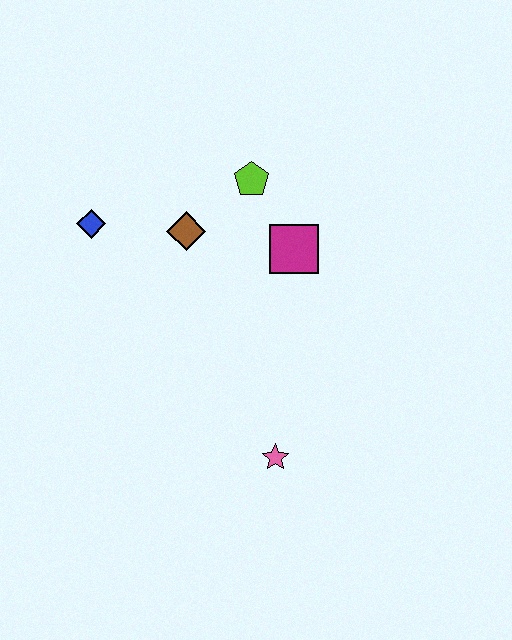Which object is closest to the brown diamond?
The lime pentagon is closest to the brown diamond.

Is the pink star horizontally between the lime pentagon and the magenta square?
Yes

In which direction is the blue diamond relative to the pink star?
The blue diamond is above the pink star.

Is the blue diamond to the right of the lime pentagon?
No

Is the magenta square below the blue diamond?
Yes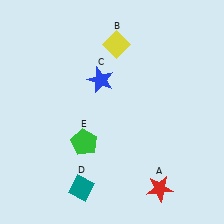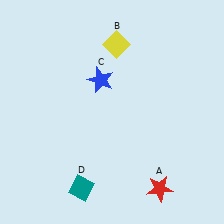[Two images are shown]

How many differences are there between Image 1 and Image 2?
There is 1 difference between the two images.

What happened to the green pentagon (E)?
The green pentagon (E) was removed in Image 2. It was in the bottom-left area of Image 1.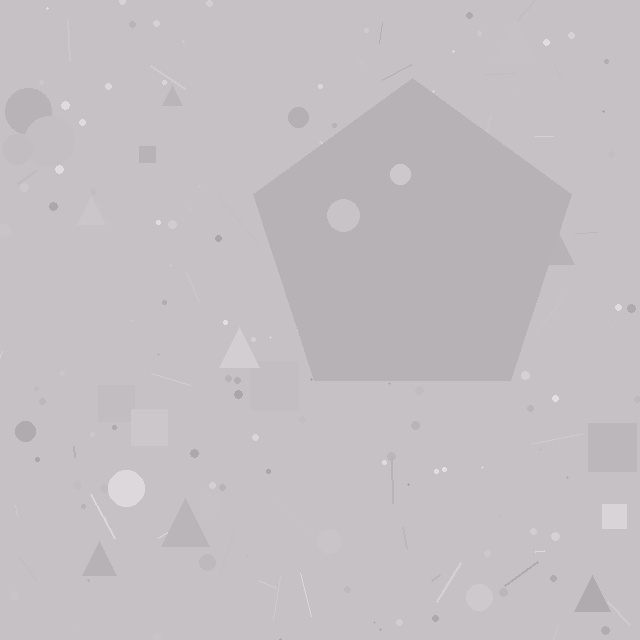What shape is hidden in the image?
A pentagon is hidden in the image.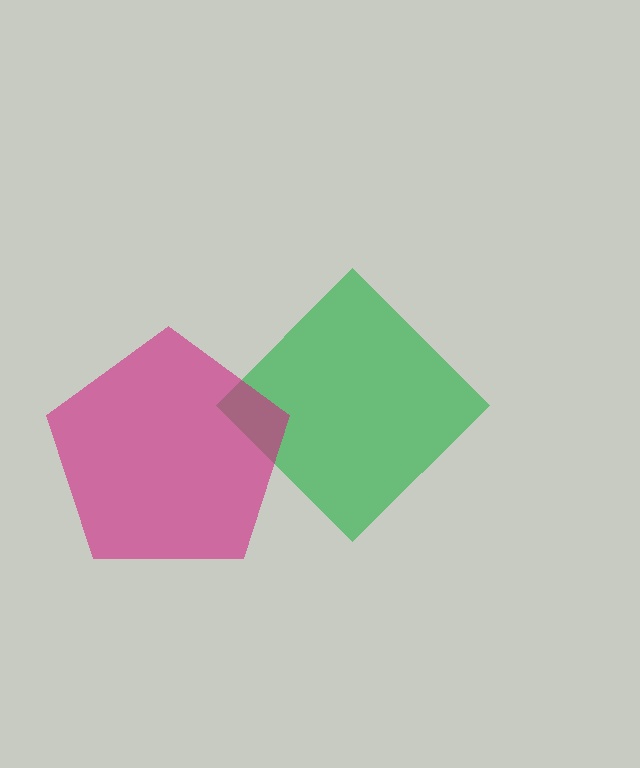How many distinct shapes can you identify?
There are 2 distinct shapes: a green diamond, a magenta pentagon.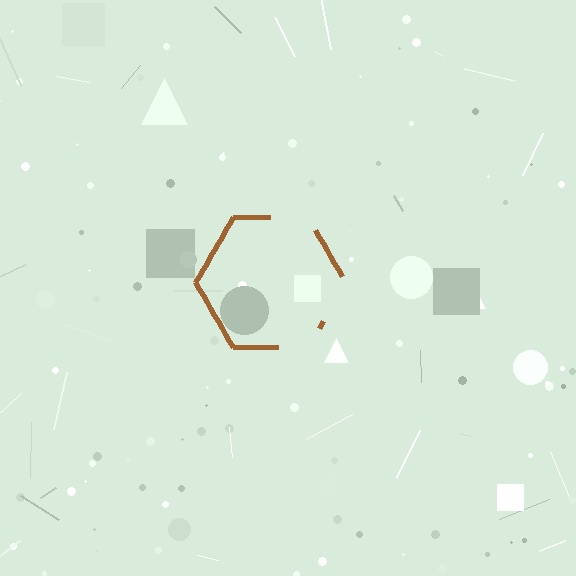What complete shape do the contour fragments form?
The contour fragments form a hexagon.